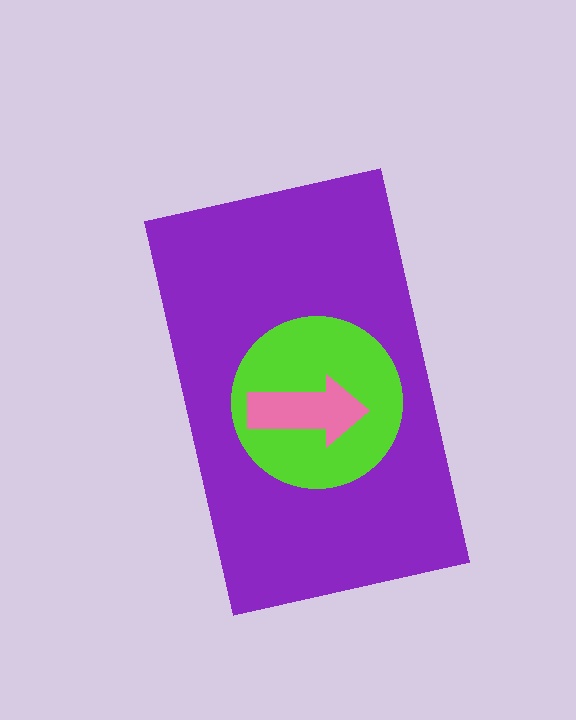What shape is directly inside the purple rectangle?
The lime circle.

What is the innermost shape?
The pink arrow.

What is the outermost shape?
The purple rectangle.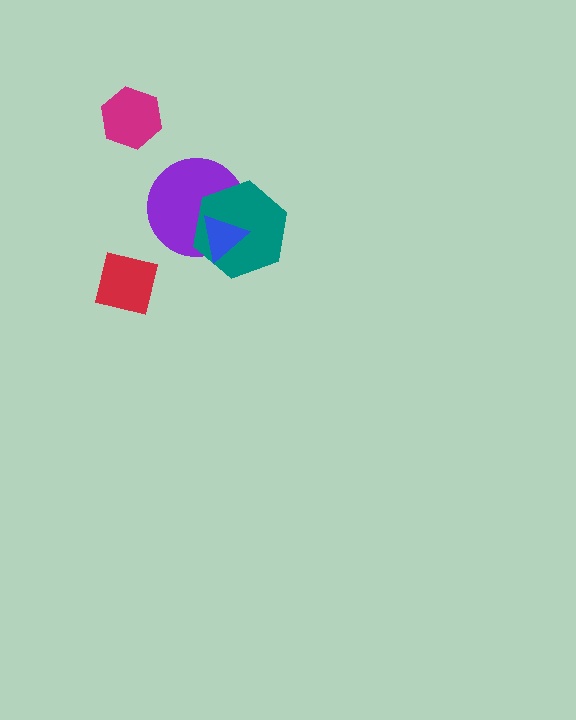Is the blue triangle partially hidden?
No, no other shape covers it.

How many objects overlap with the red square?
0 objects overlap with the red square.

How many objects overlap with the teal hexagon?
2 objects overlap with the teal hexagon.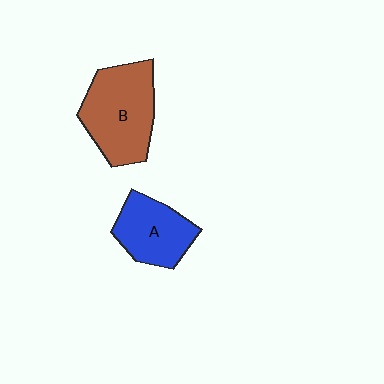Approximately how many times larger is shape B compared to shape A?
Approximately 1.4 times.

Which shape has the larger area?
Shape B (brown).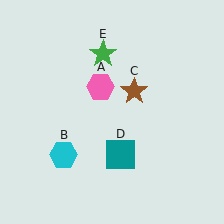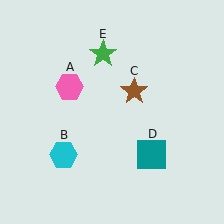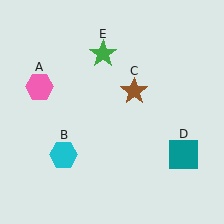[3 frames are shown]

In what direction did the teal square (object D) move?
The teal square (object D) moved right.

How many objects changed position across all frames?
2 objects changed position: pink hexagon (object A), teal square (object D).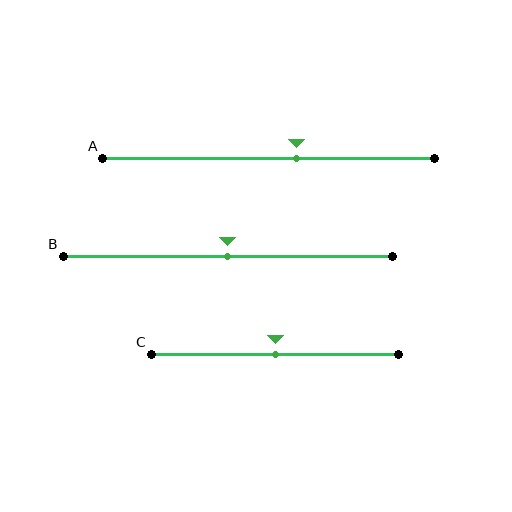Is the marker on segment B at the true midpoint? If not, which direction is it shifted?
Yes, the marker on segment B is at the true midpoint.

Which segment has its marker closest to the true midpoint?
Segment B has its marker closest to the true midpoint.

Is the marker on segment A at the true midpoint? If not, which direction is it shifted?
No, the marker on segment A is shifted to the right by about 9% of the segment length.